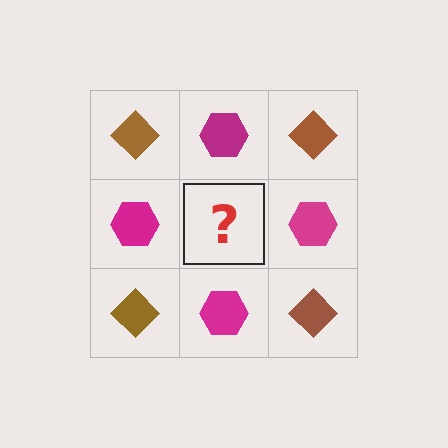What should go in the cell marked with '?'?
The missing cell should contain a brown diamond.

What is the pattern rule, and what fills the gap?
The rule is that it alternates brown diamond and magenta hexagon in a checkerboard pattern. The gap should be filled with a brown diamond.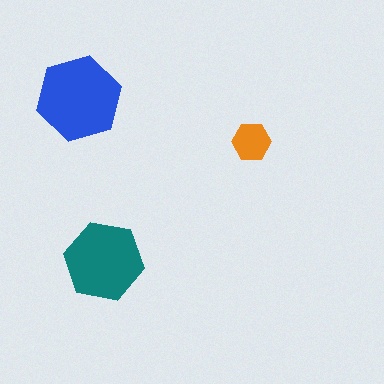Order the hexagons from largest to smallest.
the blue one, the teal one, the orange one.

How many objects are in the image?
There are 3 objects in the image.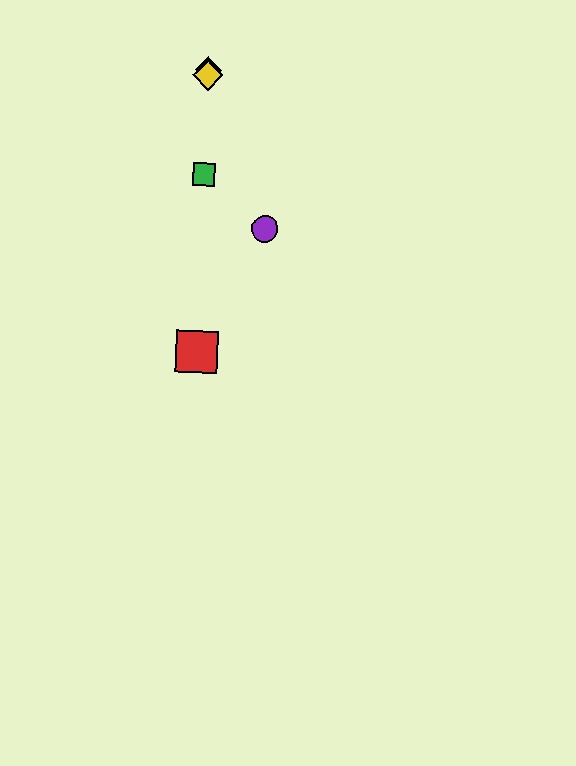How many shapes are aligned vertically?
4 shapes (the red square, the blue diamond, the green square, the yellow diamond) are aligned vertically.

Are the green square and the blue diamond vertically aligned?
Yes, both are at x≈204.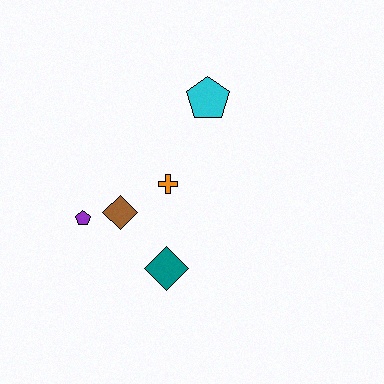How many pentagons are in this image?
There are 2 pentagons.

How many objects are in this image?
There are 5 objects.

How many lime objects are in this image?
There are no lime objects.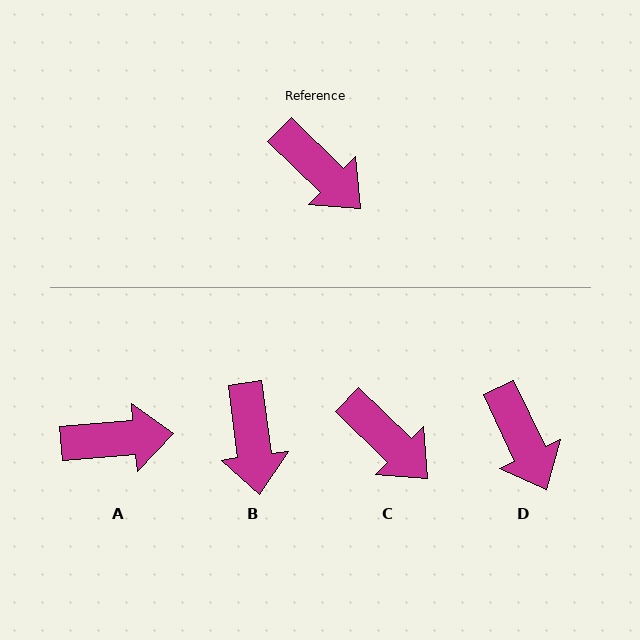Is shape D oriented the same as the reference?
No, it is off by about 20 degrees.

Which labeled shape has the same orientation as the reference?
C.